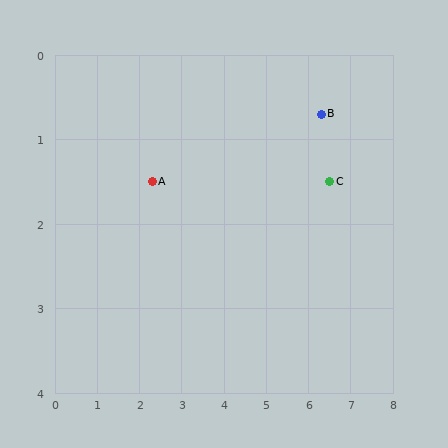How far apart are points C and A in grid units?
Points C and A are about 4.2 grid units apart.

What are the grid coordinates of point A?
Point A is at approximately (2.3, 1.5).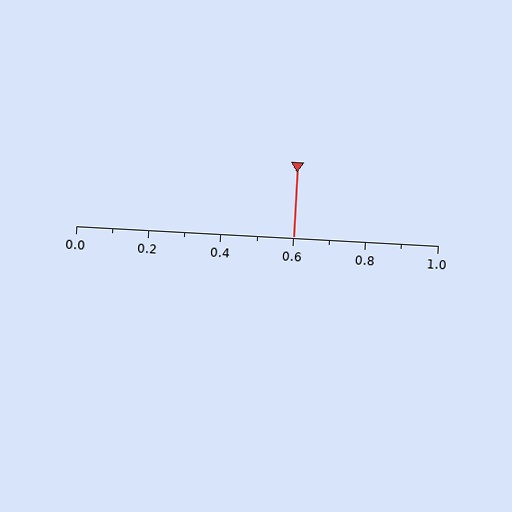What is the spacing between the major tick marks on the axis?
The major ticks are spaced 0.2 apart.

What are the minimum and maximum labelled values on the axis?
The axis runs from 0.0 to 1.0.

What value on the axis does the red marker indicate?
The marker indicates approximately 0.6.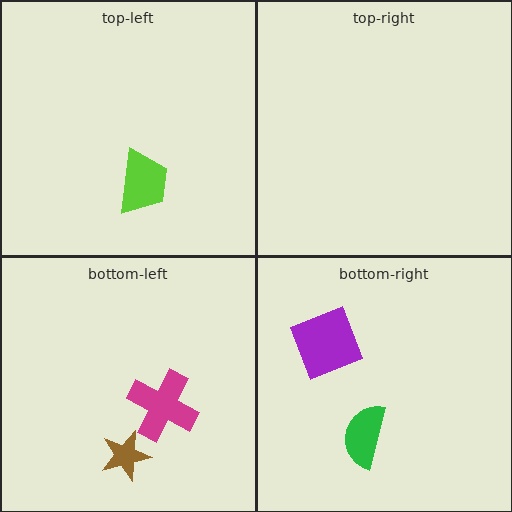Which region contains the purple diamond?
The bottom-right region.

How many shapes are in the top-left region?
1.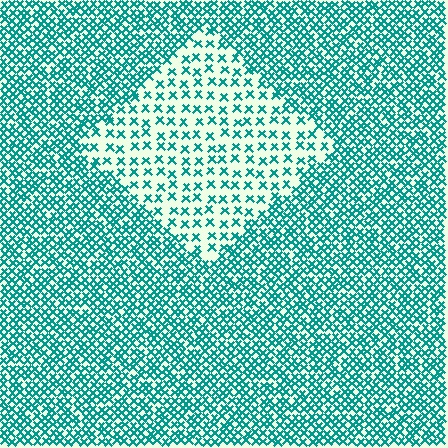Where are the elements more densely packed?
The elements are more densely packed outside the diamond boundary.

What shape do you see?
I see a diamond.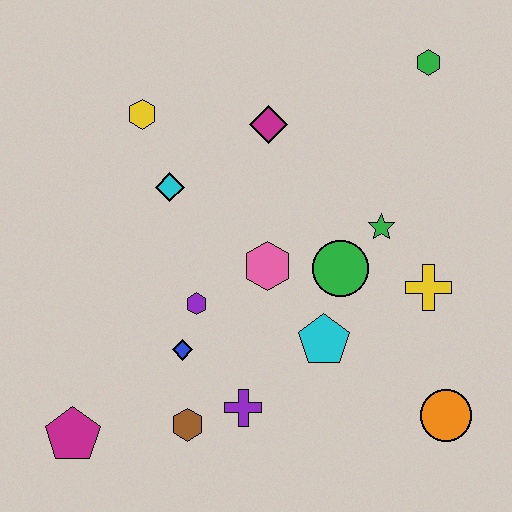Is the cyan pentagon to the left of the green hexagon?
Yes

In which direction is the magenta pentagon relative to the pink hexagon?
The magenta pentagon is to the left of the pink hexagon.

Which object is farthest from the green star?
The magenta pentagon is farthest from the green star.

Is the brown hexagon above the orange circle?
No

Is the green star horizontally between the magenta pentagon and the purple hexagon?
No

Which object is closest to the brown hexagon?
The purple cross is closest to the brown hexagon.